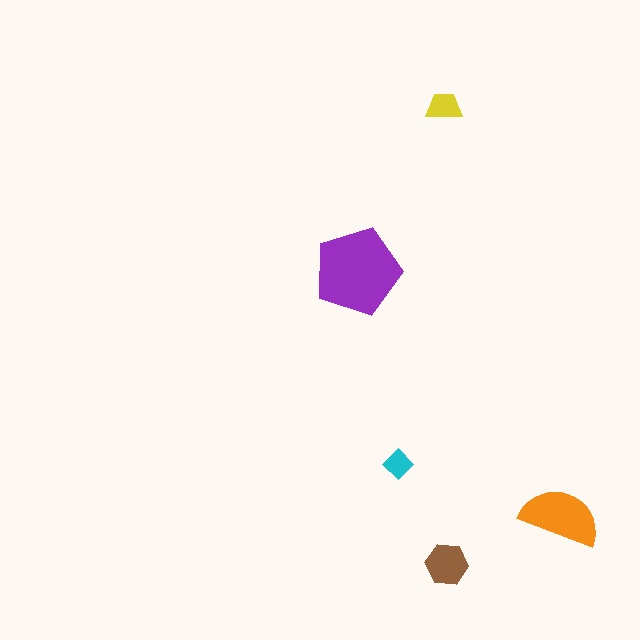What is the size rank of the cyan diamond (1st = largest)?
5th.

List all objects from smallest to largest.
The cyan diamond, the yellow trapezoid, the brown hexagon, the orange semicircle, the purple pentagon.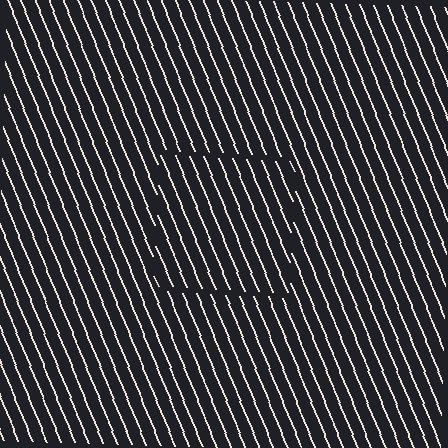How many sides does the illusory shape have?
4 sides — the line-ends trace a square.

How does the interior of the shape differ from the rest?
The interior of the shape contains the same grating, shifted by half a period — the contour is defined by the phase discontinuity where line-ends from the inner and outer gratings abut.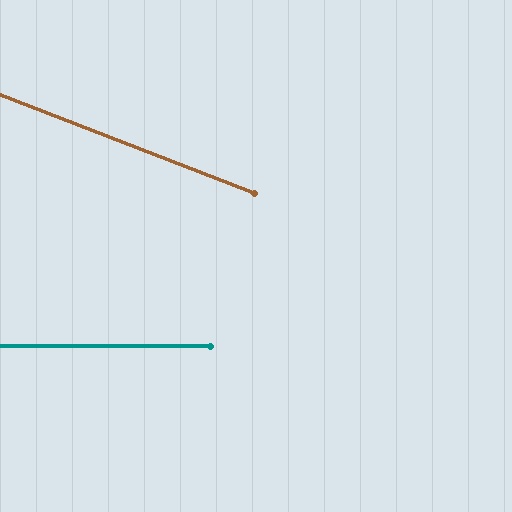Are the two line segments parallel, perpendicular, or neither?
Neither parallel nor perpendicular — they differ by about 21°.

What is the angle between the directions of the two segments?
Approximately 21 degrees.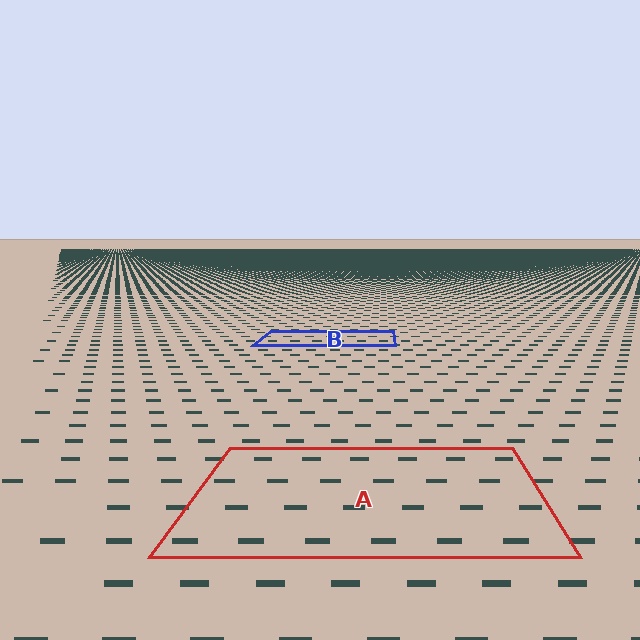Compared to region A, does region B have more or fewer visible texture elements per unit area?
Region B has more texture elements per unit area — they are packed more densely because it is farther away.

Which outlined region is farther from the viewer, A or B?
Region B is farther from the viewer — the texture elements inside it appear smaller and more densely packed.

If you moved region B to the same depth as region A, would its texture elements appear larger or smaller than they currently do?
They would appear larger. At a closer depth, the same texture elements are projected at a bigger on-screen size.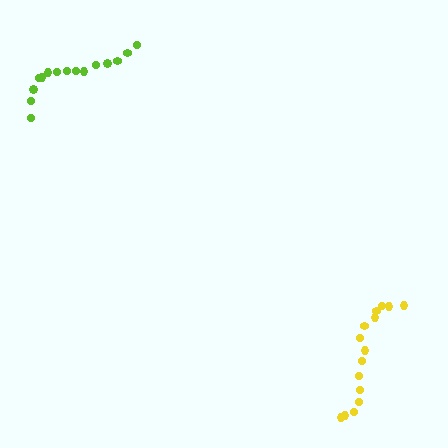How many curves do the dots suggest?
There are 2 distinct paths.